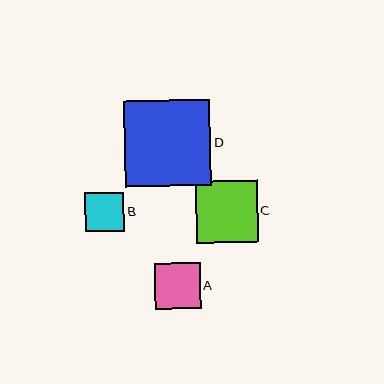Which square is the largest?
Square D is the largest with a size of approximately 86 pixels.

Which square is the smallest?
Square B is the smallest with a size of approximately 39 pixels.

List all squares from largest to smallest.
From largest to smallest: D, C, A, B.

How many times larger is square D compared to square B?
Square D is approximately 2.2 times the size of square B.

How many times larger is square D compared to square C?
Square D is approximately 1.4 times the size of square C.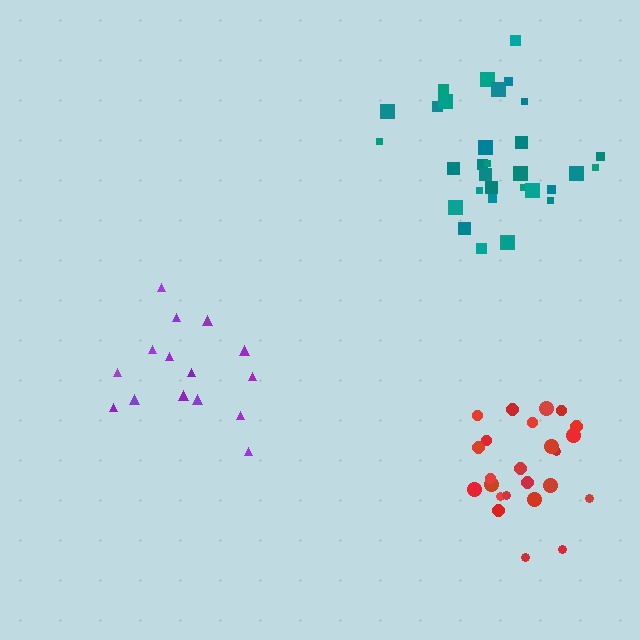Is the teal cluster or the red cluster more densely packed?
Red.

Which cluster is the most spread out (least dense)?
Purple.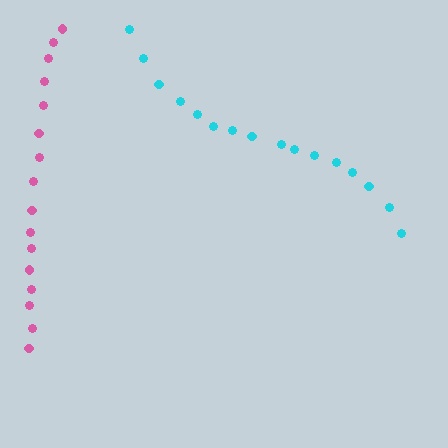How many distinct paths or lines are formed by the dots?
There are 2 distinct paths.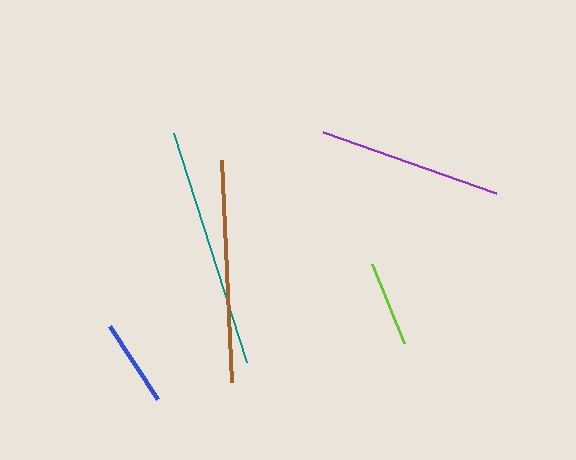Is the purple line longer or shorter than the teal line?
The teal line is longer than the purple line.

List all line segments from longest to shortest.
From longest to shortest: teal, brown, purple, blue, lime.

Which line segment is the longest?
The teal line is the longest at approximately 241 pixels.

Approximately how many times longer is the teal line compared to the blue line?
The teal line is approximately 2.7 times the length of the blue line.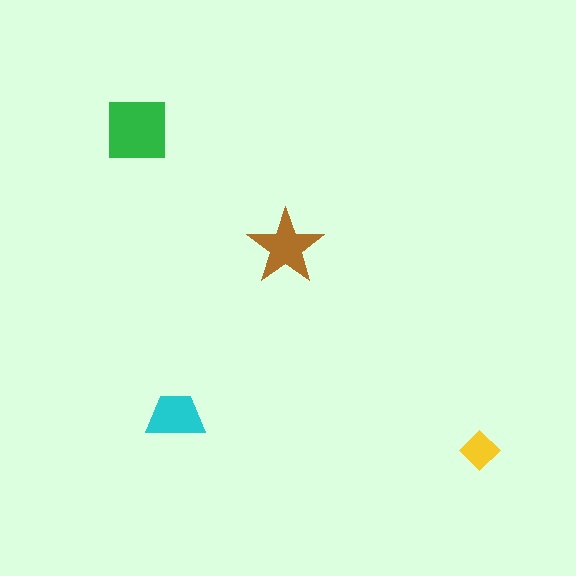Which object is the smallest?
The yellow diamond.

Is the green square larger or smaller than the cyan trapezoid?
Larger.